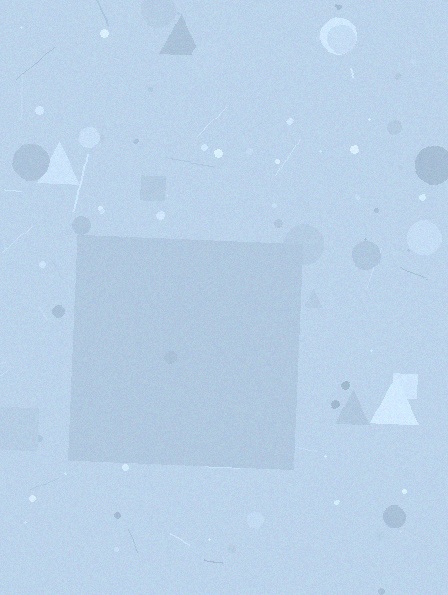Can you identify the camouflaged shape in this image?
The camouflaged shape is a square.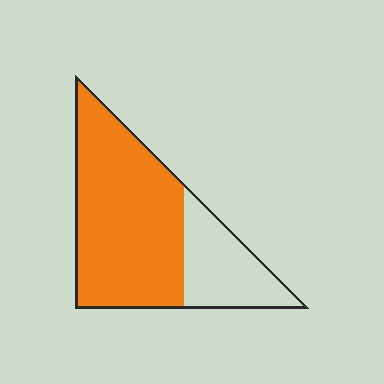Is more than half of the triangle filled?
Yes.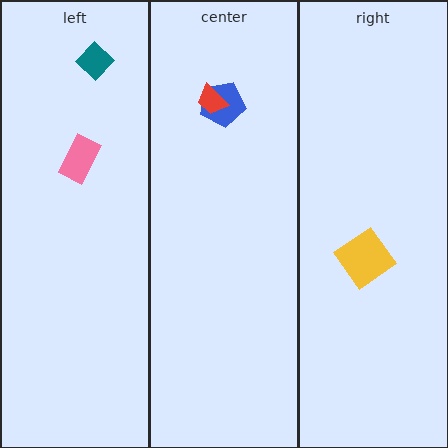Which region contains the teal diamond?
The left region.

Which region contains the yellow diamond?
The right region.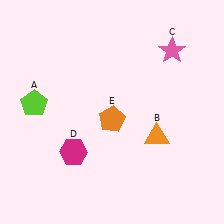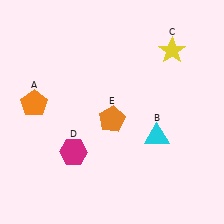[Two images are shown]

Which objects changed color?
A changed from lime to orange. B changed from orange to cyan. C changed from pink to yellow.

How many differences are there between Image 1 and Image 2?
There are 3 differences between the two images.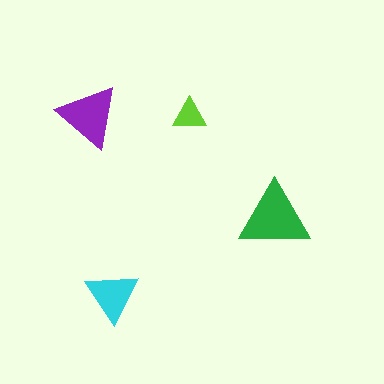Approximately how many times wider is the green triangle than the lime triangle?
About 2 times wider.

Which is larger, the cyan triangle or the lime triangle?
The cyan one.